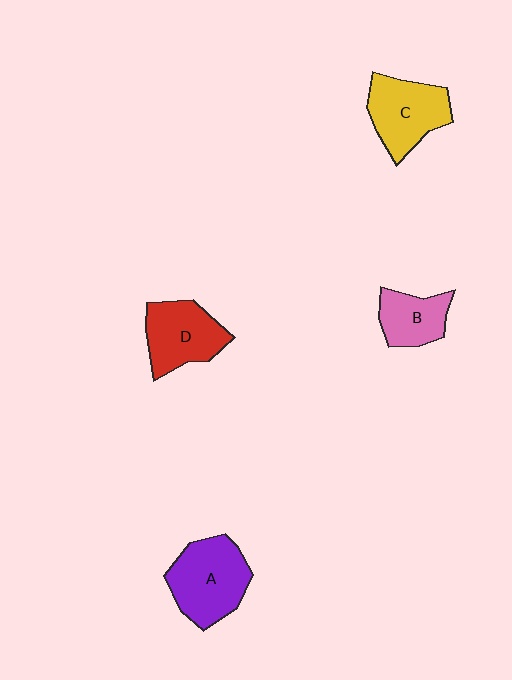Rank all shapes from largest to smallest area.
From largest to smallest: A (purple), C (yellow), D (red), B (pink).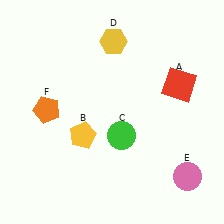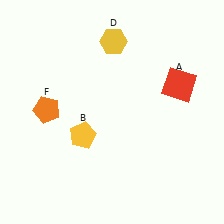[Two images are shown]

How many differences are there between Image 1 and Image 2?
There are 2 differences between the two images.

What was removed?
The pink circle (E), the green circle (C) were removed in Image 2.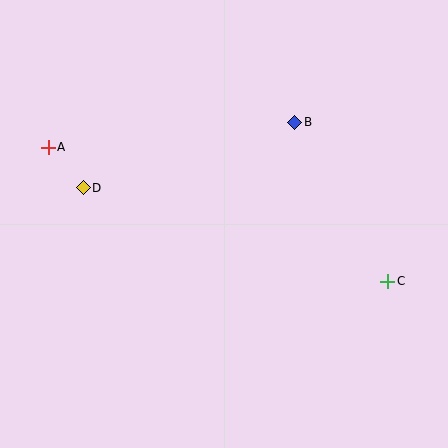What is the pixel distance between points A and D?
The distance between A and D is 54 pixels.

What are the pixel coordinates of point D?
Point D is at (83, 188).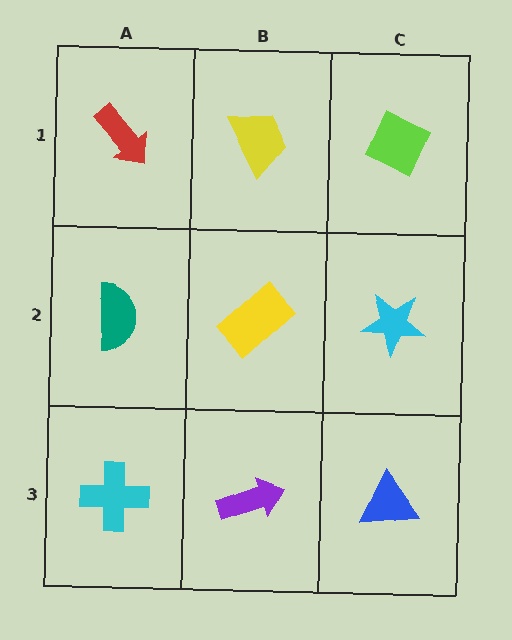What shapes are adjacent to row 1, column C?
A cyan star (row 2, column C), a yellow trapezoid (row 1, column B).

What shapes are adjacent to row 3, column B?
A yellow rectangle (row 2, column B), a cyan cross (row 3, column A), a blue triangle (row 3, column C).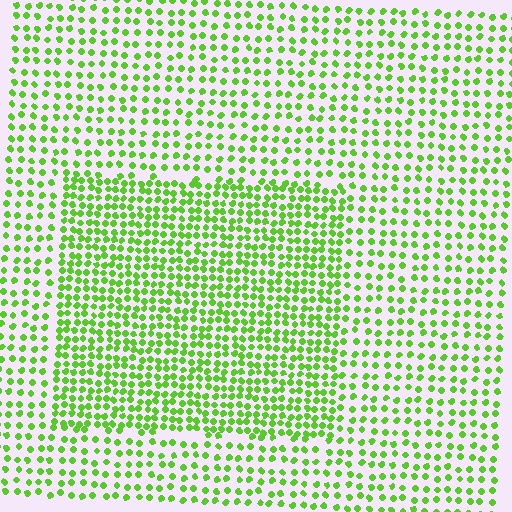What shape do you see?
I see a rectangle.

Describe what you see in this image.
The image contains small lime elements arranged at two different densities. A rectangle-shaped region is visible where the elements are more densely packed than the surrounding area.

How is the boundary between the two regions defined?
The boundary is defined by a change in element density (approximately 1.7x ratio). All elements are the same color, size, and shape.